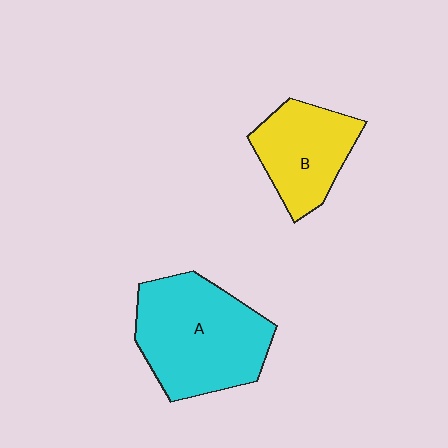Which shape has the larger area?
Shape A (cyan).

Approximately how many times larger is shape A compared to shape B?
Approximately 1.6 times.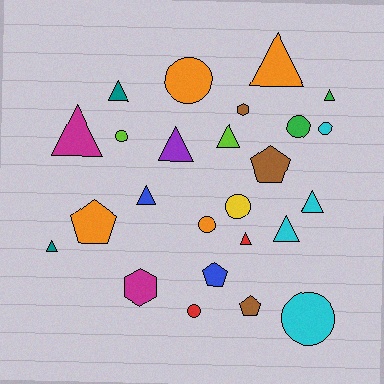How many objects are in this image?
There are 25 objects.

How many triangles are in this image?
There are 11 triangles.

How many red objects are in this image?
There are 2 red objects.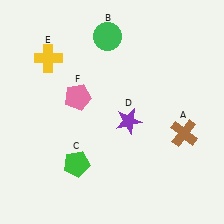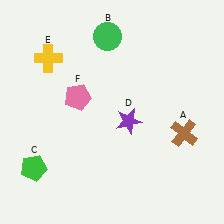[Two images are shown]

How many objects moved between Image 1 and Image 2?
1 object moved between the two images.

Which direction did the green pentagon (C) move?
The green pentagon (C) moved left.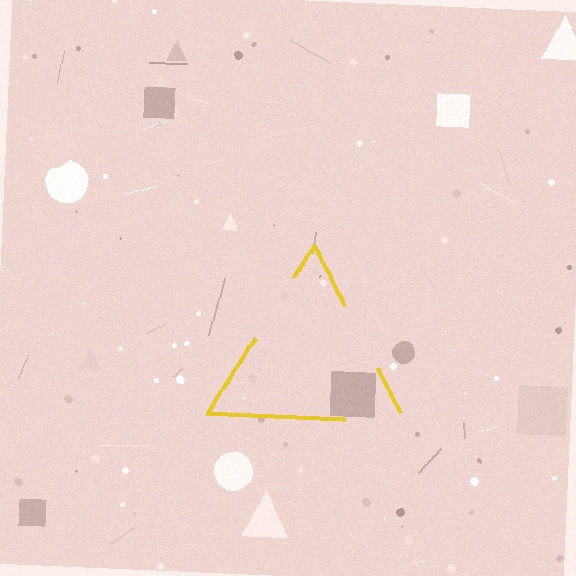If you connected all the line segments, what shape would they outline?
They would outline a triangle.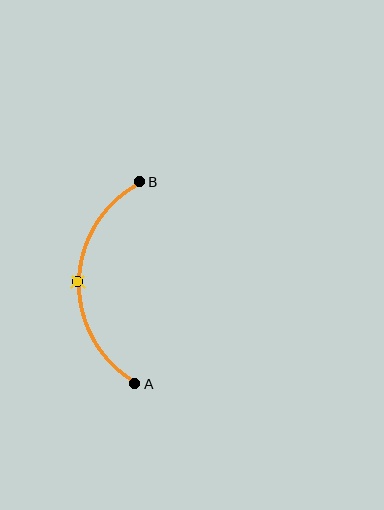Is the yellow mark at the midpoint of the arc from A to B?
Yes. The yellow mark lies on the arc at equal arc-length from both A and B — it is the arc midpoint.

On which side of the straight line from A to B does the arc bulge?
The arc bulges to the left of the straight line connecting A and B.